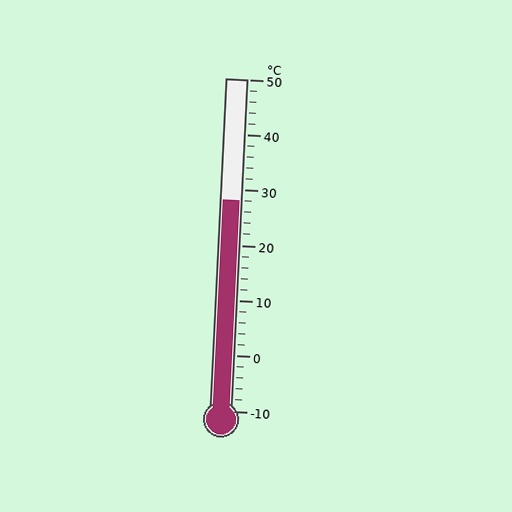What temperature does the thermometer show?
The thermometer shows approximately 28°C.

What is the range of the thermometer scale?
The thermometer scale ranges from -10°C to 50°C.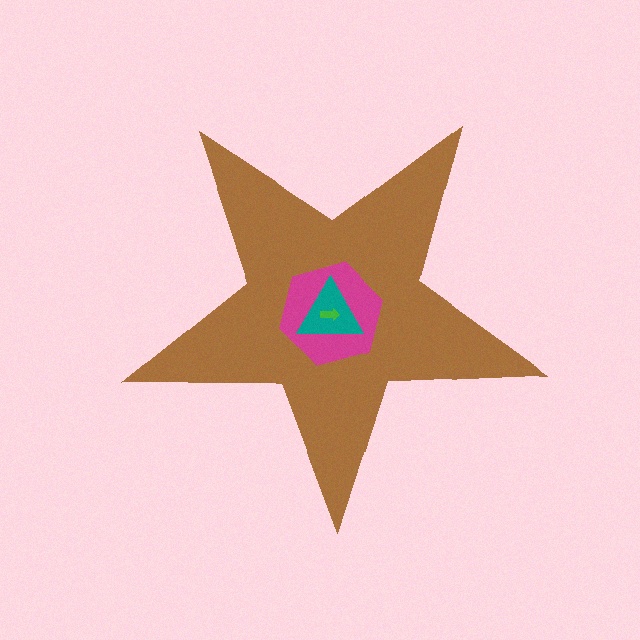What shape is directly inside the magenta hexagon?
The teal triangle.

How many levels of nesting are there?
4.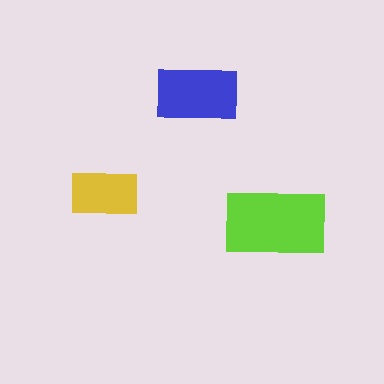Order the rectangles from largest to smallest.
the lime one, the blue one, the yellow one.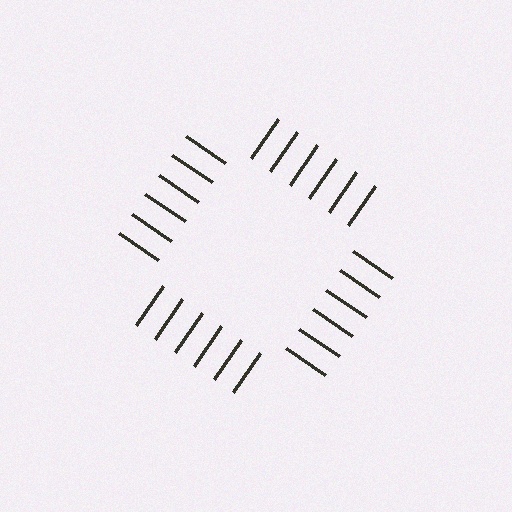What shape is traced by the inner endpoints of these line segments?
An illusory square — the line segments terminate on its edges but no continuous stroke is drawn.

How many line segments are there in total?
24 — 6 along each of the 4 edges.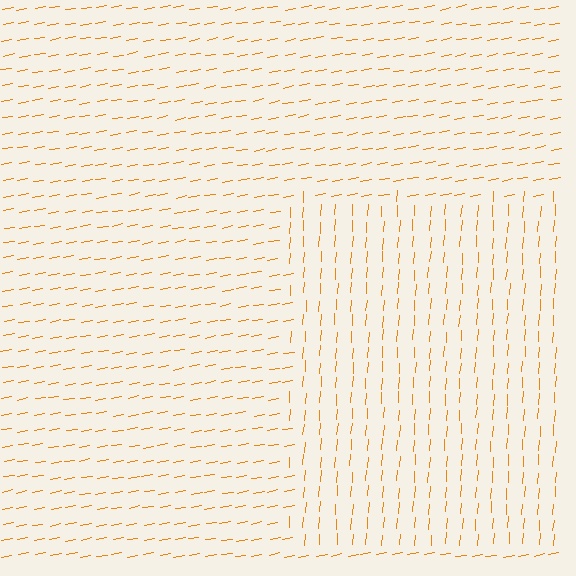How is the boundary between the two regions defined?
The boundary is defined purely by a change in line orientation (approximately 76 degrees difference). All lines are the same color and thickness.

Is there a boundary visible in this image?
Yes, there is a texture boundary formed by a change in line orientation.